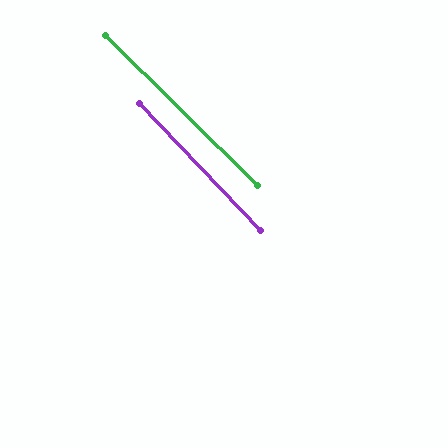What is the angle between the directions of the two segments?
Approximately 2 degrees.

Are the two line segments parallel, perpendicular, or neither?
Parallel — their directions differ by only 1.9°.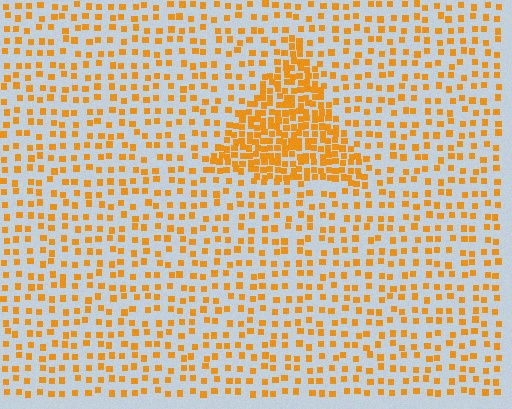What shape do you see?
I see a triangle.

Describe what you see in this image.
The image contains small orange elements arranged at two different densities. A triangle-shaped region is visible where the elements are more densely packed than the surrounding area.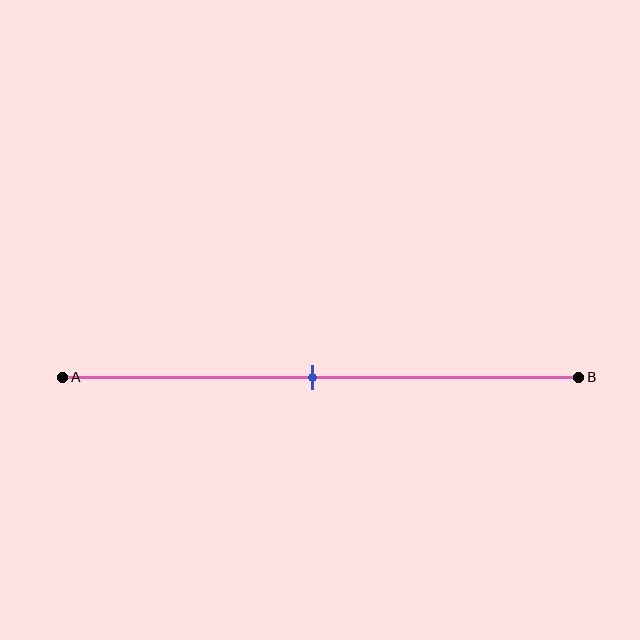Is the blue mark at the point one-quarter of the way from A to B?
No, the mark is at about 50% from A, not at the 25% one-quarter point.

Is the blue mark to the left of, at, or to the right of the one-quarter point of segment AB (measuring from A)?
The blue mark is to the right of the one-quarter point of segment AB.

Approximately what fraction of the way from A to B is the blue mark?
The blue mark is approximately 50% of the way from A to B.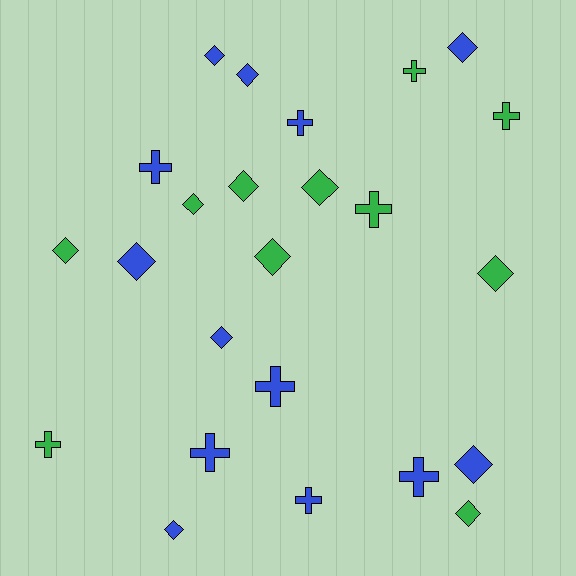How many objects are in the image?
There are 24 objects.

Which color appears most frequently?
Blue, with 13 objects.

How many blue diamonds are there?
There are 7 blue diamonds.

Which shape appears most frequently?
Diamond, with 14 objects.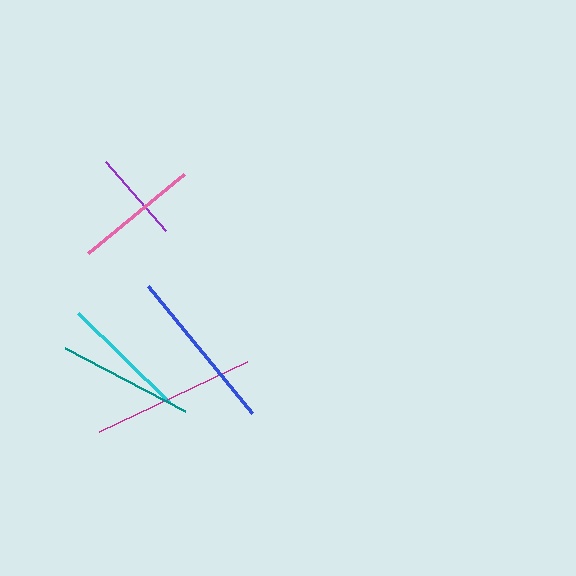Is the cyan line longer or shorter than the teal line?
The teal line is longer than the cyan line.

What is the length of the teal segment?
The teal segment is approximately 136 pixels long.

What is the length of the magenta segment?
The magenta segment is approximately 163 pixels long.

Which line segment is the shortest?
The purple line is the shortest at approximately 92 pixels.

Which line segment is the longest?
The blue line is the longest at approximately 164 pixels.